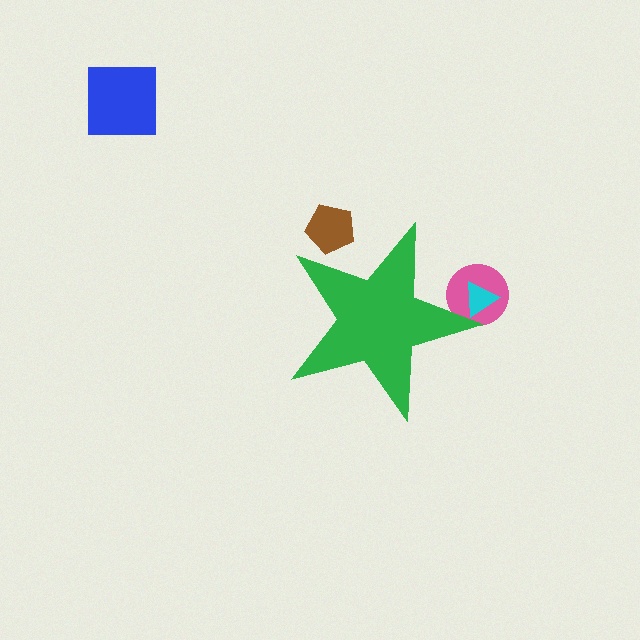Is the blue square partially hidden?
No, the blue square is fully visible.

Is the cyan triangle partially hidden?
Yes, the cyan triangle is partially hidden behind the green star.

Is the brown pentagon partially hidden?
Yes, the brown pentagon is partially hidden behind the green star.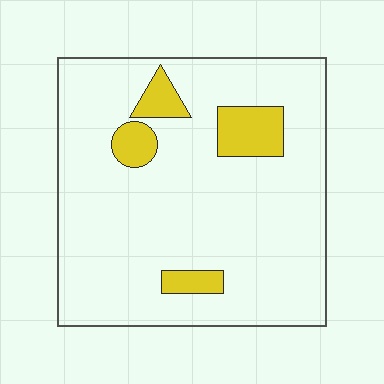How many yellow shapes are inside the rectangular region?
4.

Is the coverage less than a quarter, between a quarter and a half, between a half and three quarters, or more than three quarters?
Less than a quarter.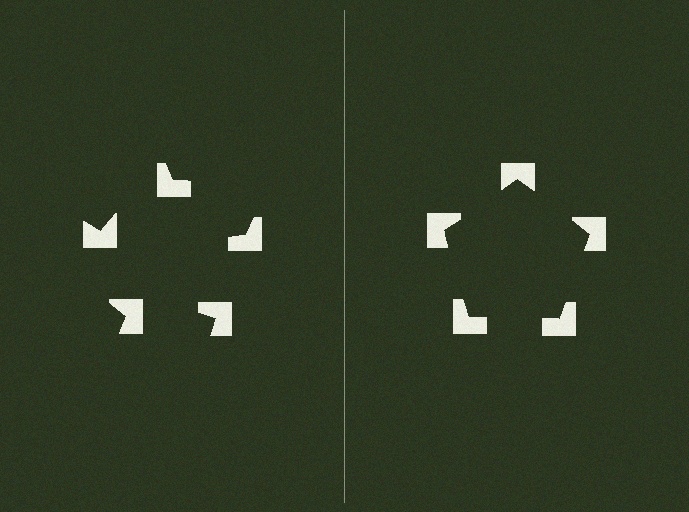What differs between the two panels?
The notched squares are positioned identically on both sides; only the wedge orientations differ. On the right they align to a pentagon; on the left they are misaligned.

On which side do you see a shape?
An illusory pentagon appears on the right side. On the left side the wedge cuts are rotated, so no coherent shape forms.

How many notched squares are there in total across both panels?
10 — 5 on each side.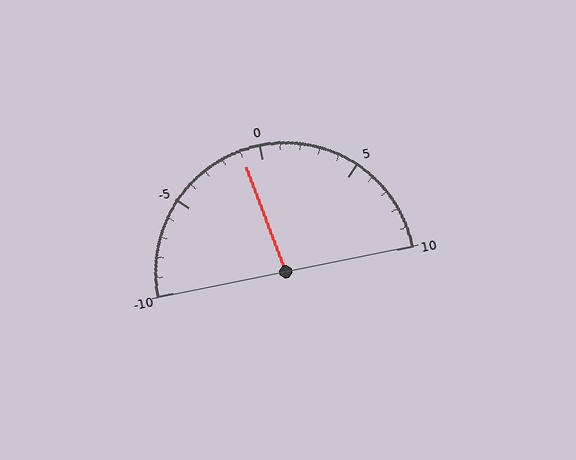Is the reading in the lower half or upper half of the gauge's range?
The reading is in the lower half of the range (-10 to 10).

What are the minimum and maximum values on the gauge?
The gauge ranges from -10 to 10.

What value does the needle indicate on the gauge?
The needle indicates approximately -1.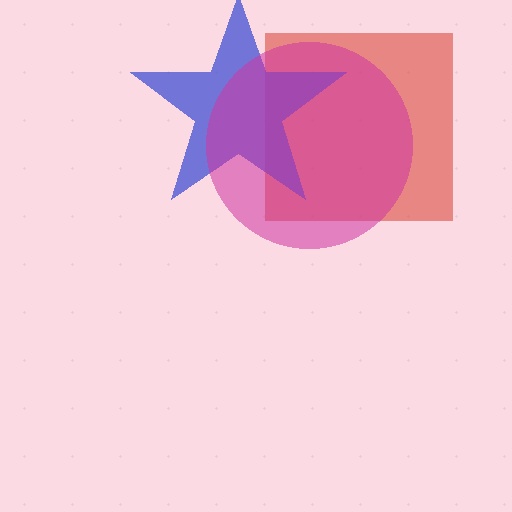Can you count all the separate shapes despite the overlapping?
Yes, there are 3 separate shapes.